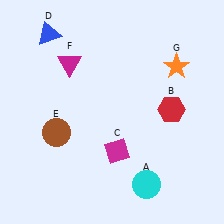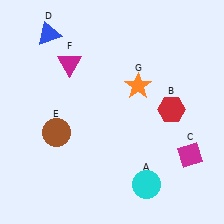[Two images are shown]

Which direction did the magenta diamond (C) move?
The magenta diamond (C) moved right.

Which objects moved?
The objects that moved are: the magenta diamond (C), the orange star (G).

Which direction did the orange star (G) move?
The orange star (G) moved left.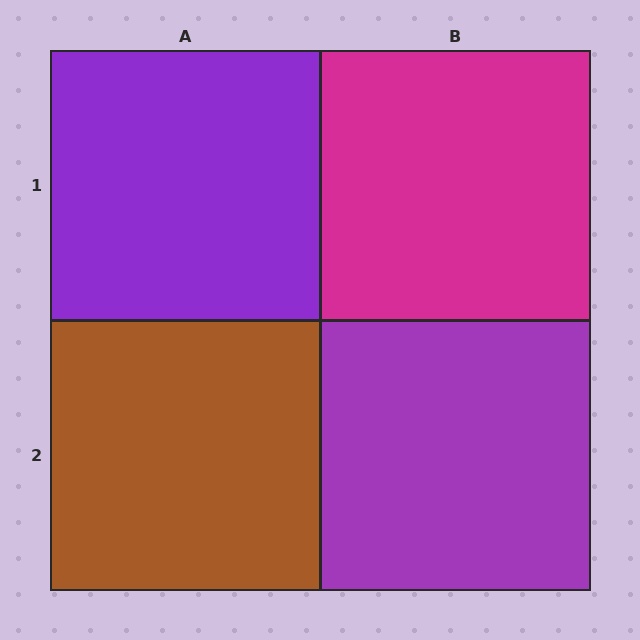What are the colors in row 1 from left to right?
Purple, magenta.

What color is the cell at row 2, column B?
Purple.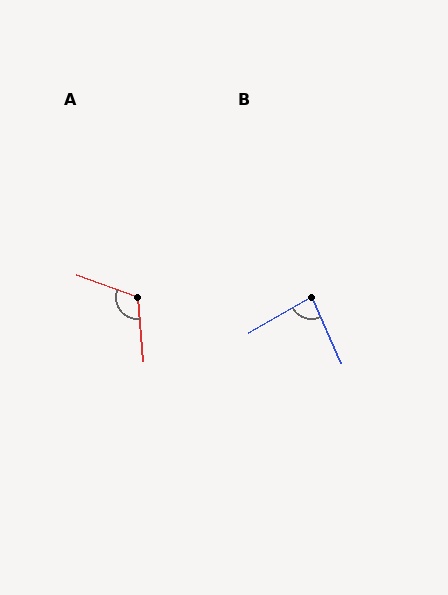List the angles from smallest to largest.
B (85°), A (115°).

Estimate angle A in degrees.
Approximately 115 degrees.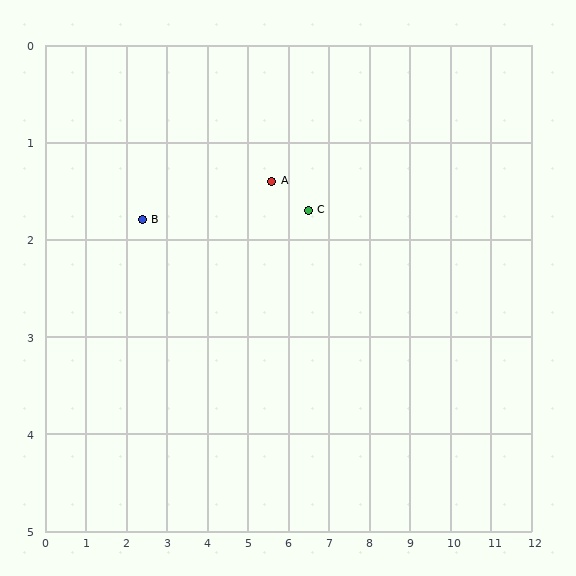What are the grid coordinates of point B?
Point B is at approximately (2.4, 1.8).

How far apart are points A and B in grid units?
Points A and B are about 3.2 grid units apart.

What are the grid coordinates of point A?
Point A is at approximately (5.6, 1.4).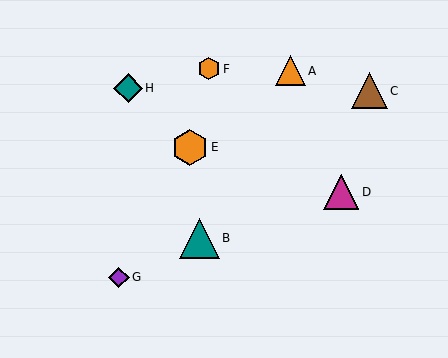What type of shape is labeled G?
Shape G is a purple diamond.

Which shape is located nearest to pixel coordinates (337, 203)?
The magenta triangle (labeled D) at (341, 192) is nearest to that location.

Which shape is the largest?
The teal triangle (labeled B) is the largest.